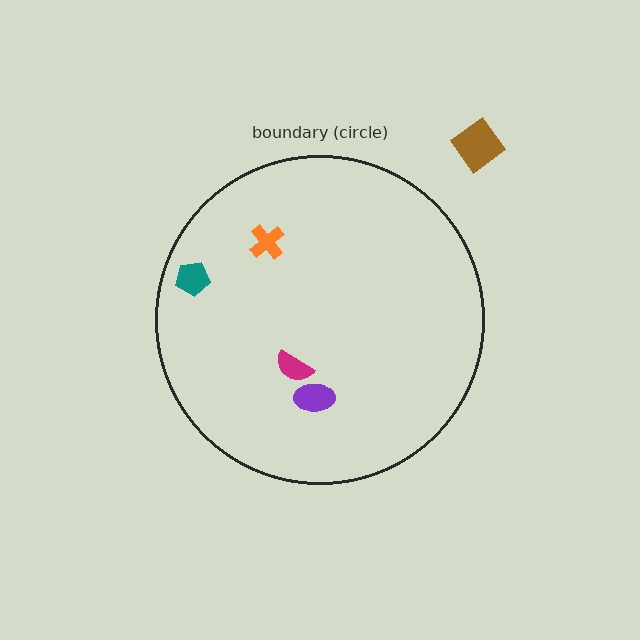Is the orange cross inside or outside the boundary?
Inside.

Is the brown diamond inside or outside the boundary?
Outside.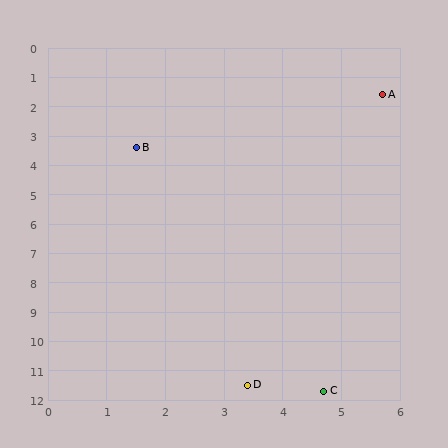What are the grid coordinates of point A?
Point A is at approximately (5.7, 1.6).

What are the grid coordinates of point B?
Point B is at approximately (1.5, 3.4).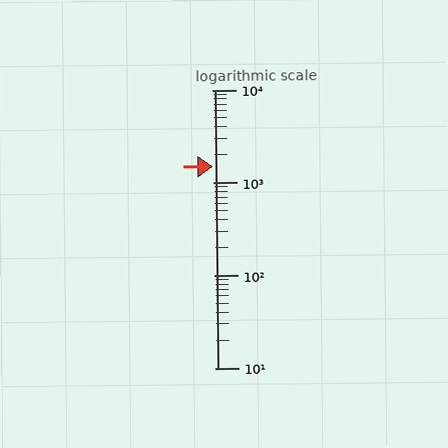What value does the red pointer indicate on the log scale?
The pointer indicates approximately 1500.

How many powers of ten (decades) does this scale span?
The scale spans 3 decades, from 10 to 10000.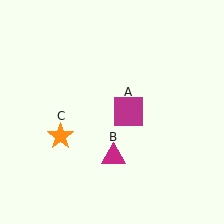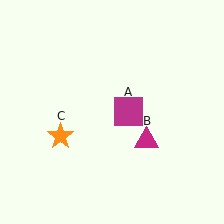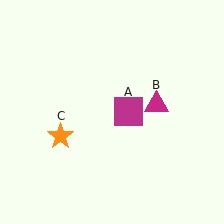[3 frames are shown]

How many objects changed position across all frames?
1 object changed position: magenta triangle (object B).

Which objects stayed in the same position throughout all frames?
Magenta square (object A) and orange star (object C) remained stationary.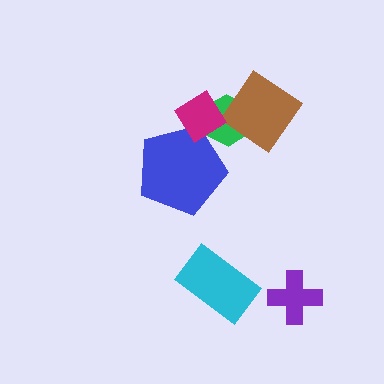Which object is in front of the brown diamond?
The magenta diamond is in front of the brown diamond.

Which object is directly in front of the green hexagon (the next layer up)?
The brown diamond is directly in front of the green hexagon.